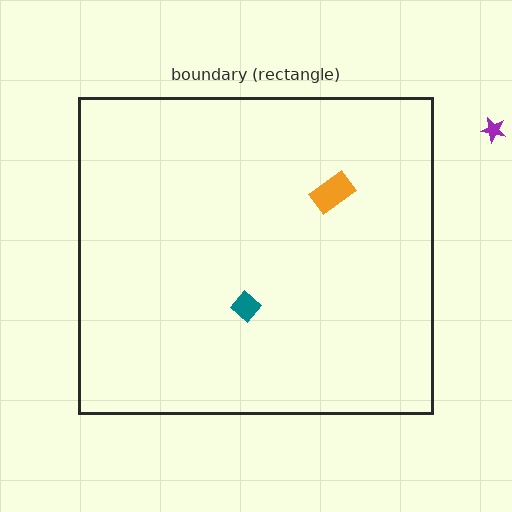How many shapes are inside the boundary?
2 inside, 1 outside.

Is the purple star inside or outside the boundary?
Outside.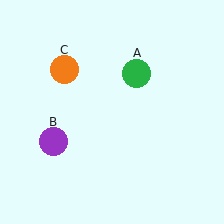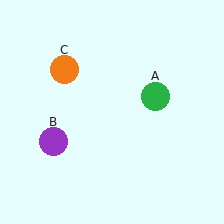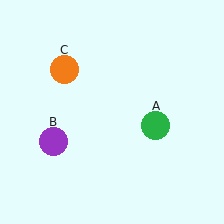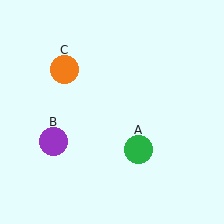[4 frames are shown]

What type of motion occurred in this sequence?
The green circle (object A) rotated clockwise around the center of the scene.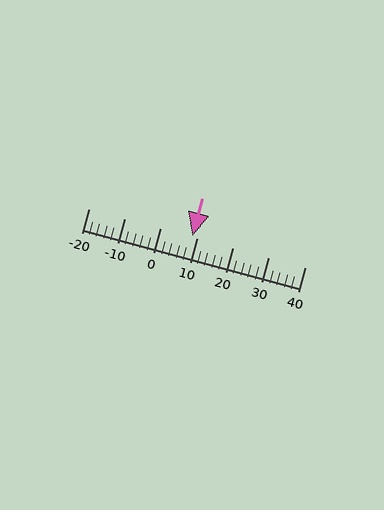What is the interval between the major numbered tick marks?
The major tick marks are spaced 10 units apart.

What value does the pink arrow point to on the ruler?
The pink arrow points to approximately 9.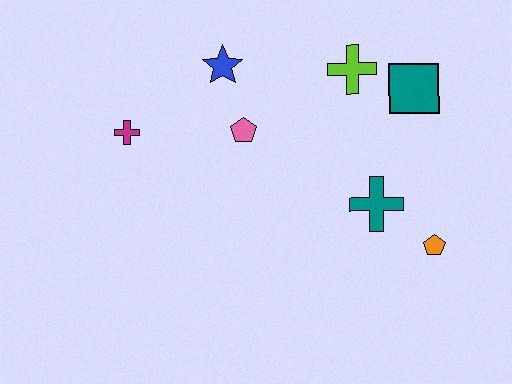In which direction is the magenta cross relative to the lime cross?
The magenta cross is to the left of the lime cross.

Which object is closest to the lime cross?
The teal square is closest to the lime cross.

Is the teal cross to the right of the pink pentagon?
Yes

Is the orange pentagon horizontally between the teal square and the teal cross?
No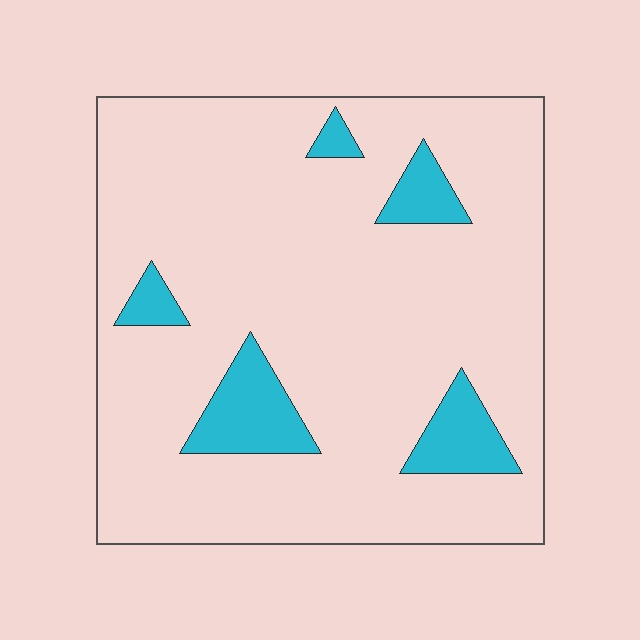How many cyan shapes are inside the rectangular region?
5.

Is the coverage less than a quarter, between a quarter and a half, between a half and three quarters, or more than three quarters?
Less than a quarter.